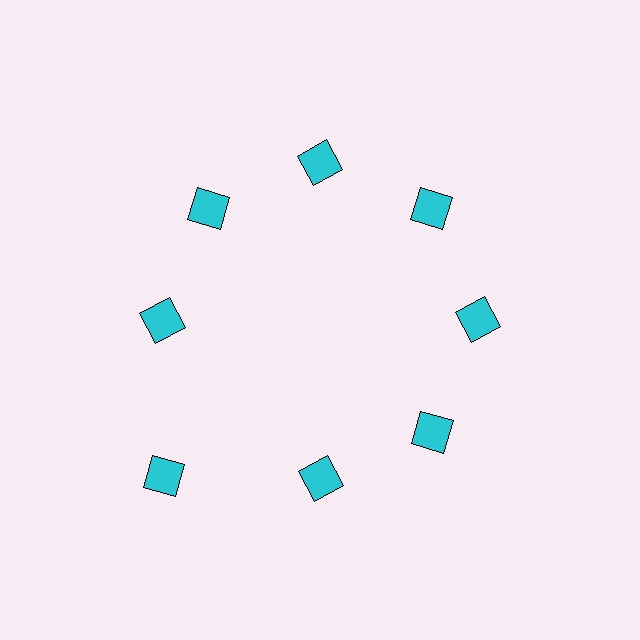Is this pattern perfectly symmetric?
No. The 8 cyan squares are arranged in a ring, but one element near the 8 o'clock position is pushed outward from the center, breaking the 8-fold rotational symmetry.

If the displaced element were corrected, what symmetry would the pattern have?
It would have 8-fold rotational symmetry — the pattern would map onto itself every 45 degrees.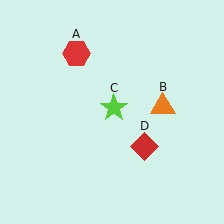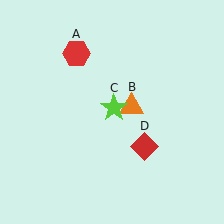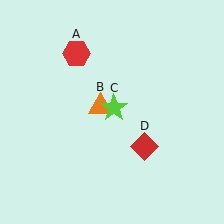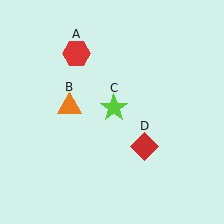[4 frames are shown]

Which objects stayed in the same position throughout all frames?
Red hexagon (object A) and lime star (object C) and red diamond (object D) remained stationary.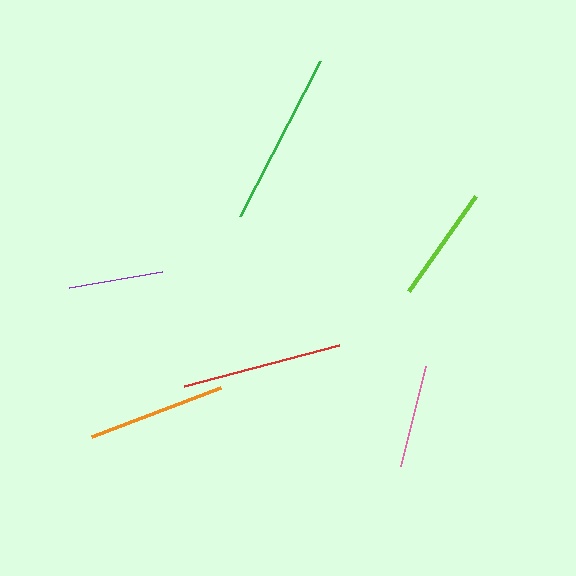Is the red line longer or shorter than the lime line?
The red line is longer than the lime line.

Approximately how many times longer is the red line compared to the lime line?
The red line is approximately 1.4 times the length of the lime line.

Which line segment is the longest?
The green line is the longest at approximately 174 pixels.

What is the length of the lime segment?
The lime segment is approximately 116 pixels long.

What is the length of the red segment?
The red segment is approximately 160 pixels long.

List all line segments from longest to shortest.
From longest to shortest: green, red, orange, lime, pink, purple.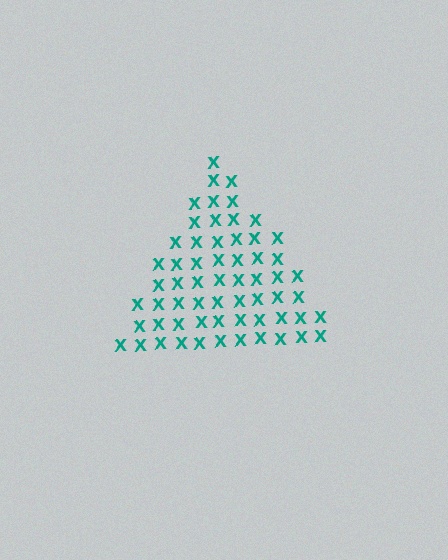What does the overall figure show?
The overall figure shows a triangle.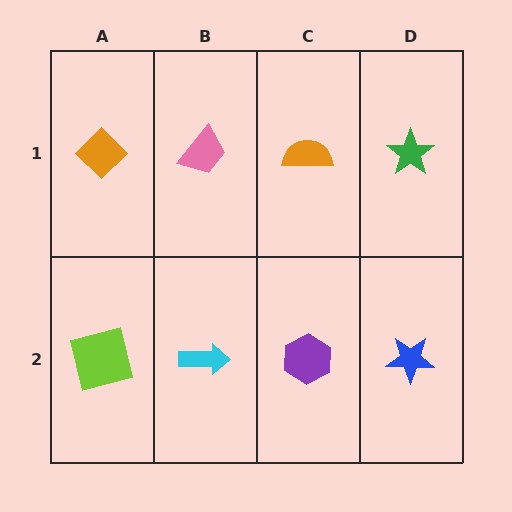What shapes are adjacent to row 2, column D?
A green star (row 1, column D), a purple hexagon (row 2, column C).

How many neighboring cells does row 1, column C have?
3.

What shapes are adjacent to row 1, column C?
A purple hexagon (row 2, column C), a pink trapezoid (row 1, column B), a green star (row 1, column D).